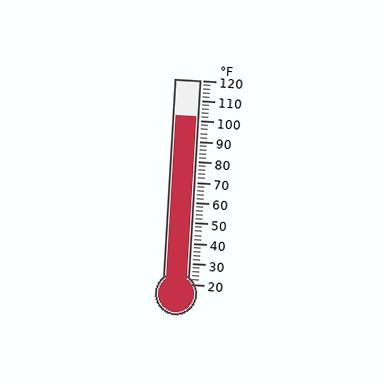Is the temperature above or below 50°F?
The temperature is above 50°F.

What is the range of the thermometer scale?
The thermometer scale ranges from 20°F to 120°F.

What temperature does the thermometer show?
The thermometer shows approximately 102°F.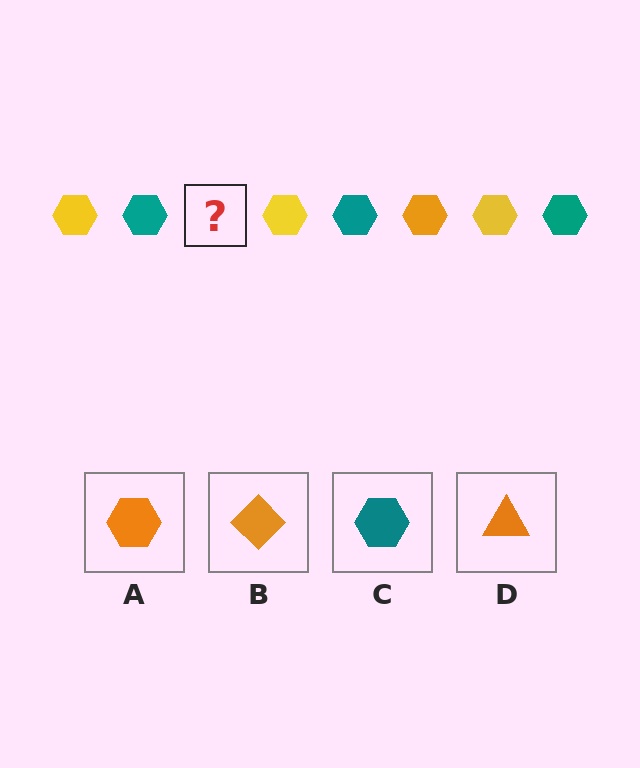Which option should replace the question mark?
Option A.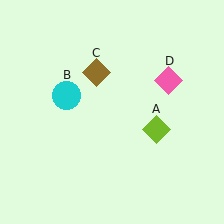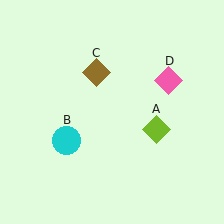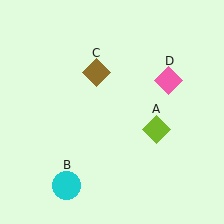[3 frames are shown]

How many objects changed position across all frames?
1 object changed position: cyan circle (object B).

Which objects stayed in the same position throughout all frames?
Lime diamond (object A) and brown diamond (object C) and pink diamond (object D) remained stationary.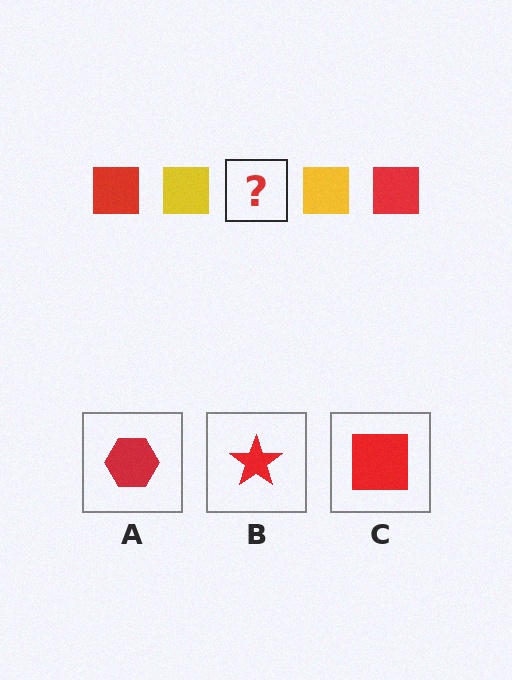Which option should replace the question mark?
Option C.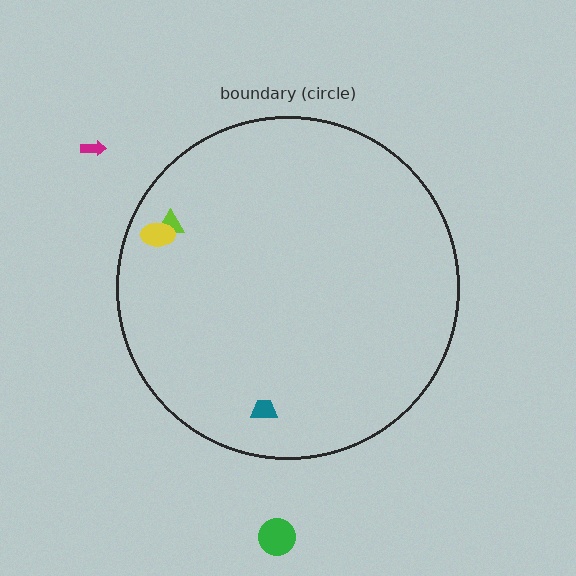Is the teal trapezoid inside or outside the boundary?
Inside.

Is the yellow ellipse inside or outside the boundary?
Inside.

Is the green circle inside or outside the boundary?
Outside.